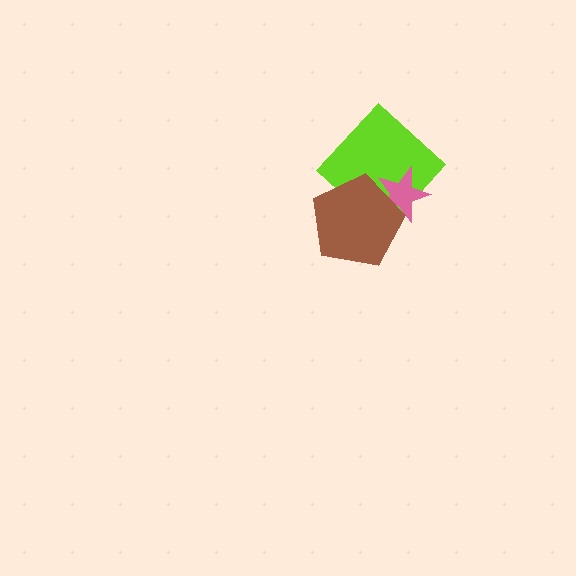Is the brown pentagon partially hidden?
No, no other shape covers it.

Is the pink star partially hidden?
Yes, it is partially covered by another shape.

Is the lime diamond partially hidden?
Yes, it is partially covered by another shape.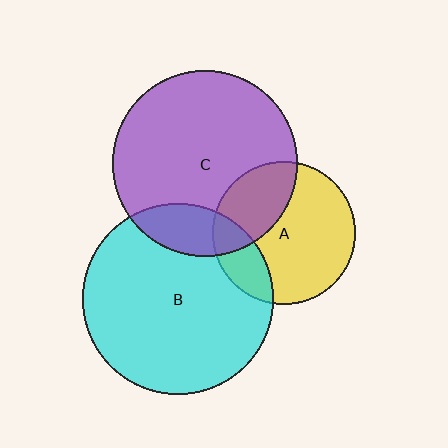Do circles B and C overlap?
Yes.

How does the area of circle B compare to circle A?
Approximately 1.8 times.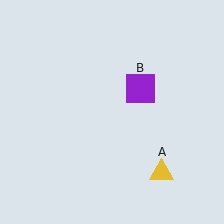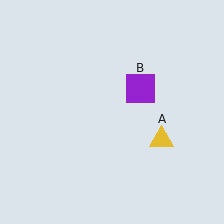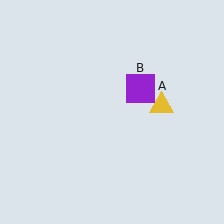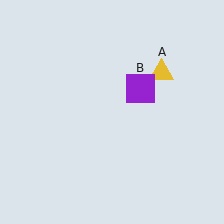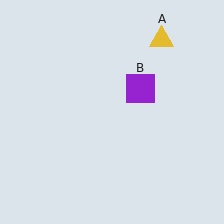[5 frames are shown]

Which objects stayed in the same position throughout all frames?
Purple square (object B) remained stationary.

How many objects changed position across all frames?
1 object changed position: yellow triangle (object A).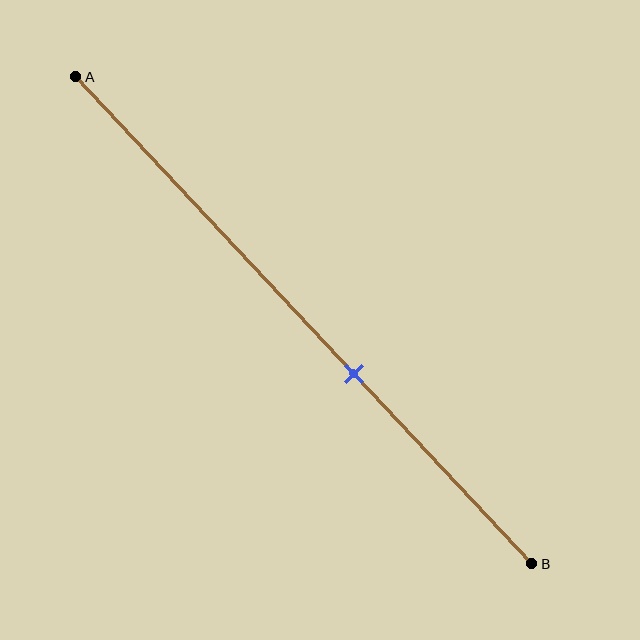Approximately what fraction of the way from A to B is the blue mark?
The blue mark is approximately 60% of the way from A to B.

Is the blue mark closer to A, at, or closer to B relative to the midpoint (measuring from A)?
The blue mark is closer to point B than the midpoint of segment AB.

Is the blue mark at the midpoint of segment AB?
No, the mark is at about 60% from A, not at the 50% midpoint.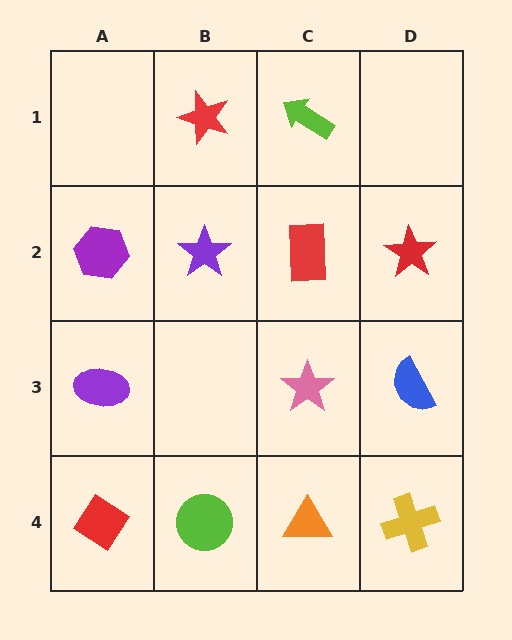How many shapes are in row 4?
4 shapes.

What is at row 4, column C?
An orange triangle.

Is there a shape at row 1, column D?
No, that cell is empty.